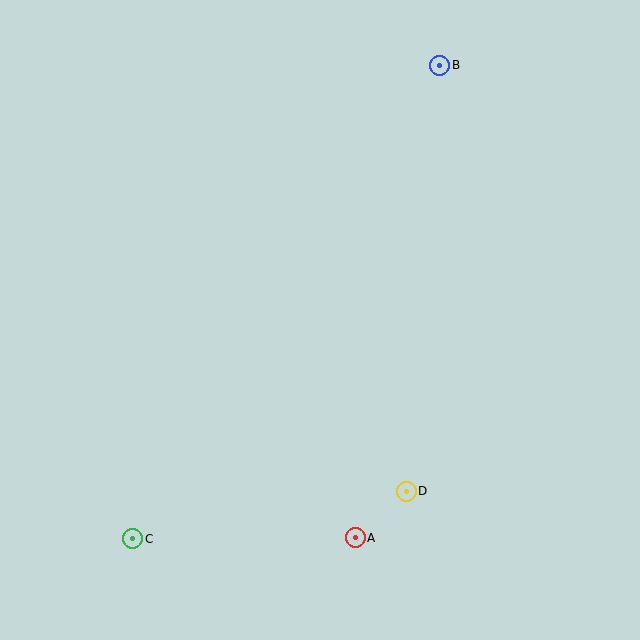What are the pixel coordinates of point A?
Point A is at (355, 538).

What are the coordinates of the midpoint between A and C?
The midpoint between A and C is at (244, 538).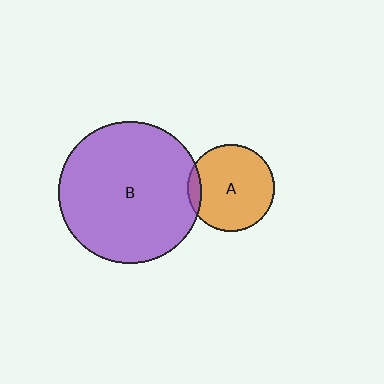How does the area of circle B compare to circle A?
Approximately 2.7 times.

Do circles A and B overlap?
Yes.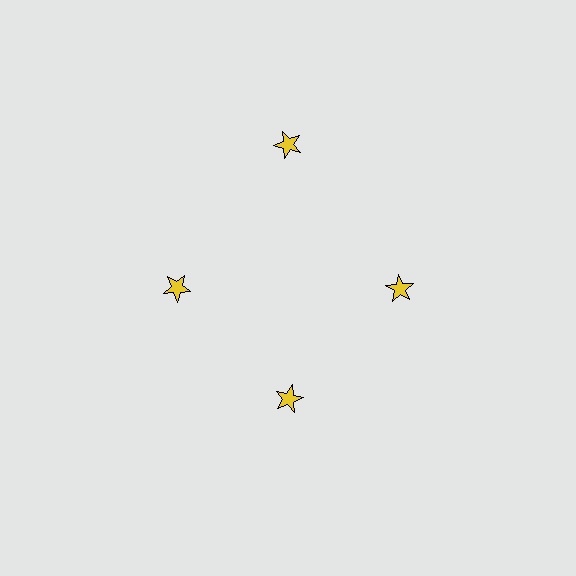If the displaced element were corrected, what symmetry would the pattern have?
It would have 4-fold rotational symmetry — the pattern would map onto itself every 90 degrees.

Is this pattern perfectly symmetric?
No. The 4 yellow stars are arranged in a ring, but one element near the 12 o'clock position is pushed outward from the center, breaking the 4-fold rotational symmetry.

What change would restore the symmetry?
The symmetry would be restored by moving it inward, back onto the ring so that all 4 stars sit at equal angles and equal distance from the center.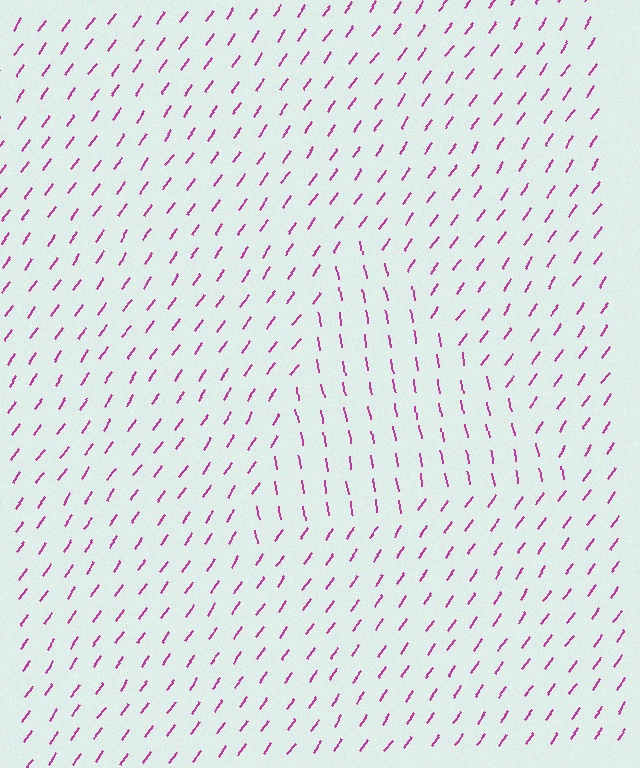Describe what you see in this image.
The image is filled with small magenta line segments. A triangle region in the image has lines oriented differently from the surrounding lines, creating a visible texture boundary.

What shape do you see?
I see a triangle.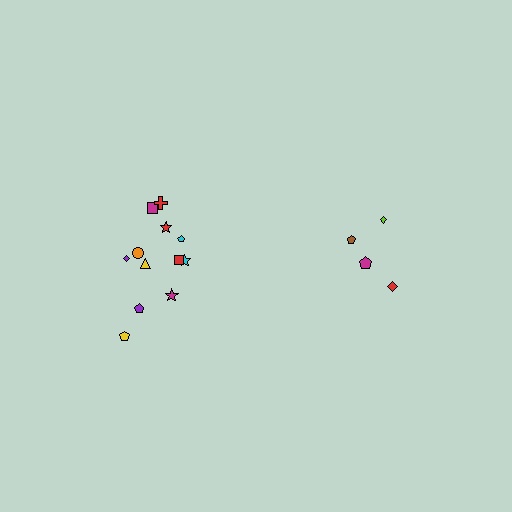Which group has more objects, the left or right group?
The left group.